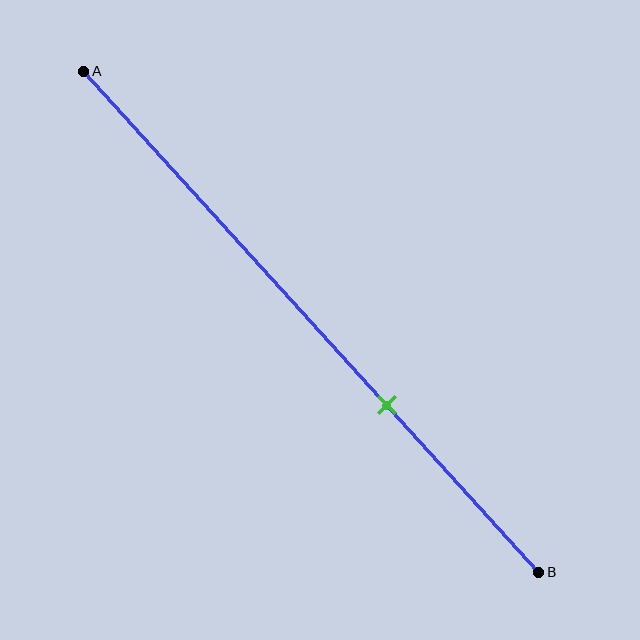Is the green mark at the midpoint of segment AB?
No, the mark is at about 65% from A, not at the 50% midpoint.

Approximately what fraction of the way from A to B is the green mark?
The green mark is approximately 65% of the way from A to B.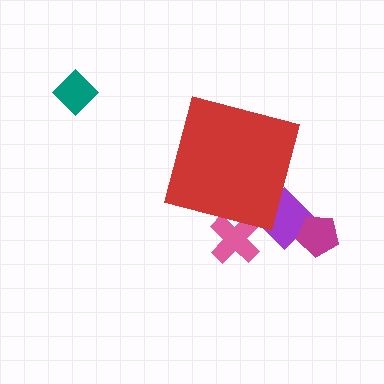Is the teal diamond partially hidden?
No, the teal diamond is fully visible.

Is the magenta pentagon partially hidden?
No, the magenta pentagon is fully visible.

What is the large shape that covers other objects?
A red square.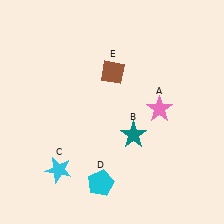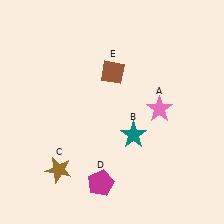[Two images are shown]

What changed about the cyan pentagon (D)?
In Image 1, D is cyan. In Image 2, it changed to magenta.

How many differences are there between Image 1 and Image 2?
There are 2 differences between the two images.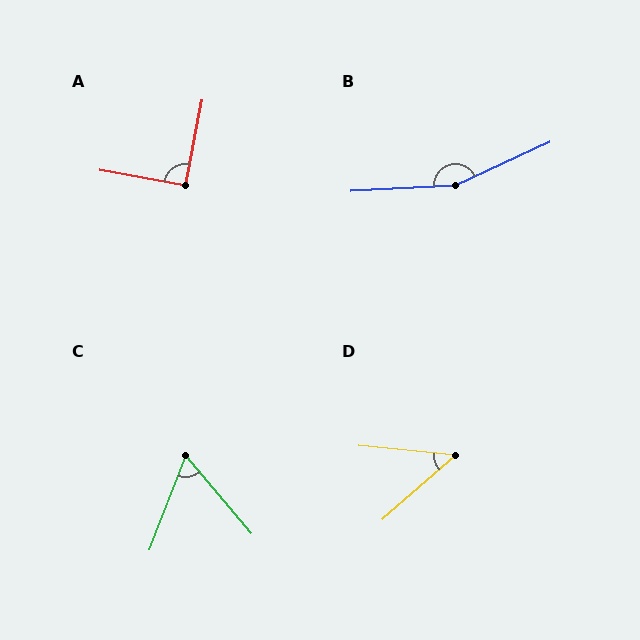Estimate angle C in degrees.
Approximately 61 degrees.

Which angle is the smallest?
D, at approximately 47 degrees.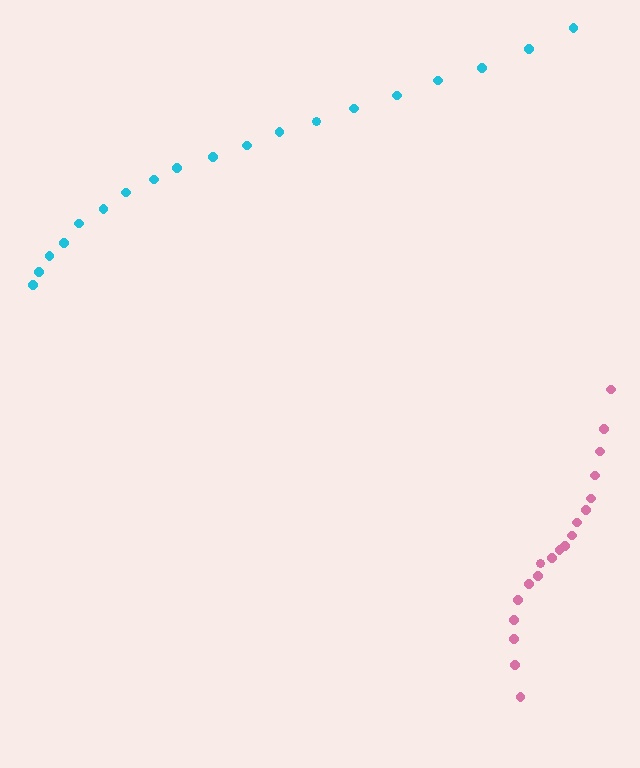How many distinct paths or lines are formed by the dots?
There are 2 distinct paths.